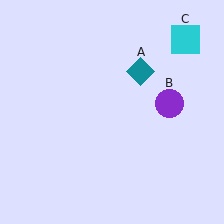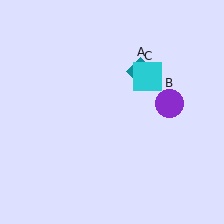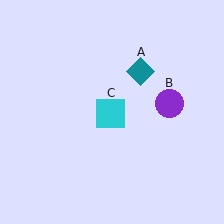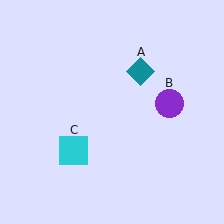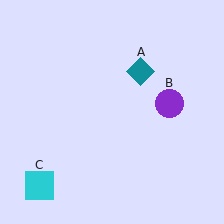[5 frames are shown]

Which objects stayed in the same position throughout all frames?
Teal diamond (object A) and purple circle (object B) remained stationary.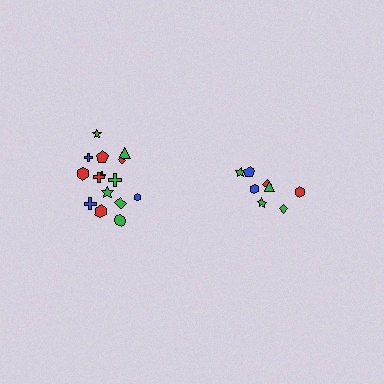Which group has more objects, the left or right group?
The left group.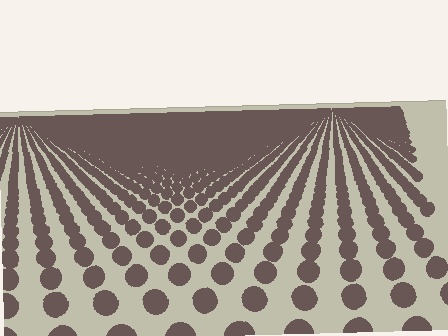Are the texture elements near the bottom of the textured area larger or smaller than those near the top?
Larger. Near the bottom, elements are closer to the viewer and appear at a bigger on-screen size.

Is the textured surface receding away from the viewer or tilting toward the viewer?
The surface is receding away from the viewer. Texture elements get smaller and denser toward the top.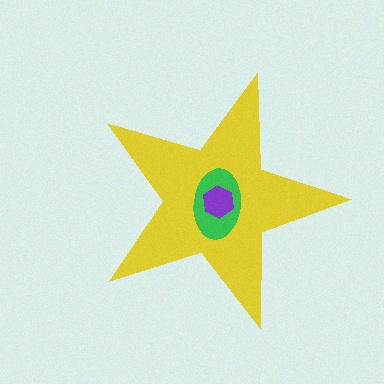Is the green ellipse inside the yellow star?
Yes.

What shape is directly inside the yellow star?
The green ellipse.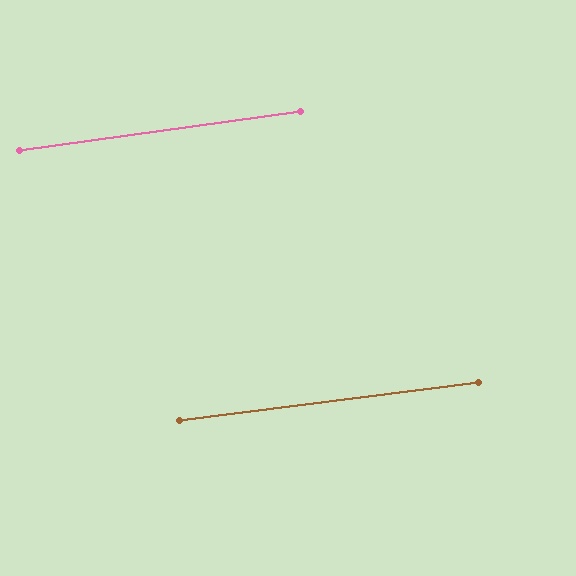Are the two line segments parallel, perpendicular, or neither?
Parallel — their directions differ by only 0.5°.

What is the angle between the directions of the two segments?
Approximately 1 degree.